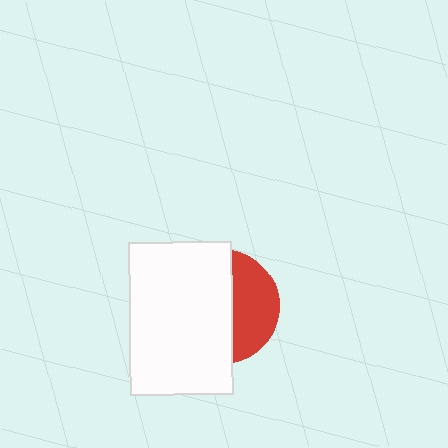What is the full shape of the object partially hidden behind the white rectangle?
The partially hidden object is a red circle.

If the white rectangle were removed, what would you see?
You would see the complete red circle.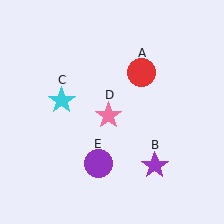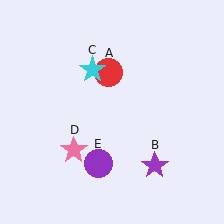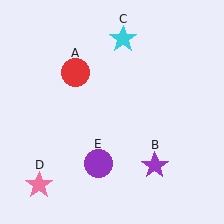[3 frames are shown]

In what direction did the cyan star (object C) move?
The cyan star (object C) moved up and to the right.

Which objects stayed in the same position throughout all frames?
Purple star (object B) and purple circle (object E) remained stationary.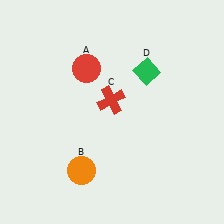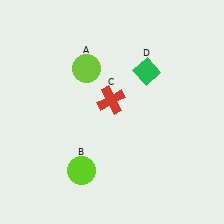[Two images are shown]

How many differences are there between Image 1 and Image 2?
There are 2 differences between the two images.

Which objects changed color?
A changed from red to lime. B changed from orange to lime.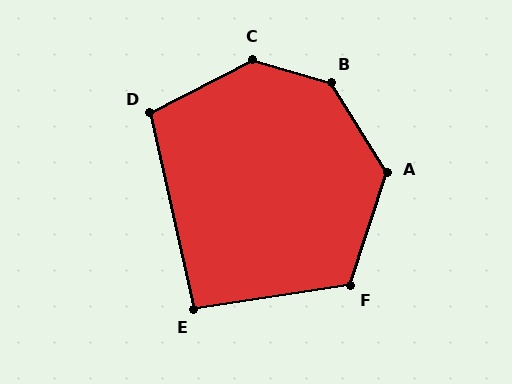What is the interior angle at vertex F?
Approximately 117 degrees (obtuse).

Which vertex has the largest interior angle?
B, at approximately 138 degrees.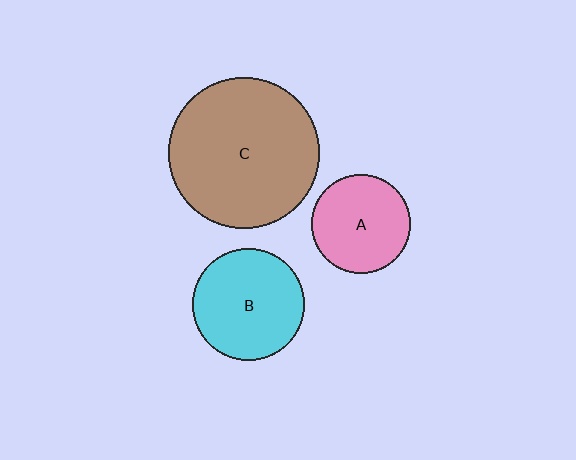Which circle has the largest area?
Circle C (brown).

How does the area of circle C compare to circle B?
Approximately 1.8 times.